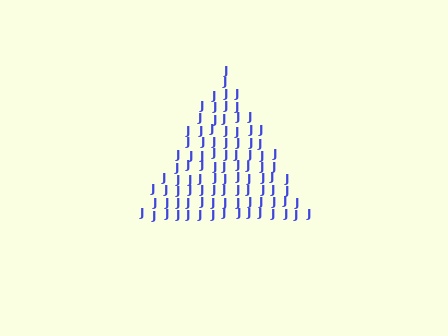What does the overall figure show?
The overall figure shows a triangle.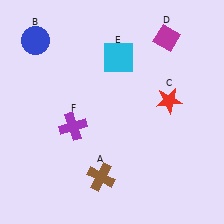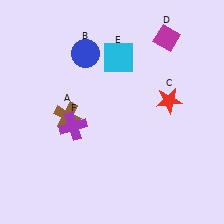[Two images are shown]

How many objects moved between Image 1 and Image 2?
2 objects moved between the two images.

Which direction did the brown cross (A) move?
The brown cross (A) moved up.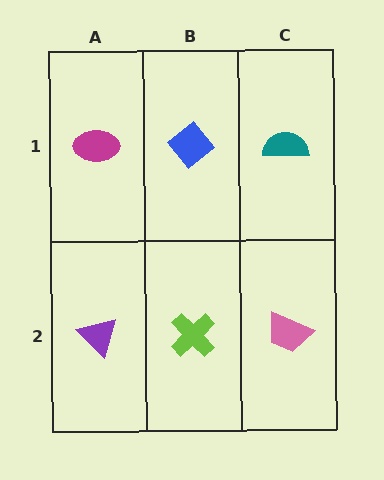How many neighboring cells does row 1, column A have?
2.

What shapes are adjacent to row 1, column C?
A pink trapezoid (row 2, column C), a blue diamond (row 1, column B).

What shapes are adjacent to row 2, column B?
A blue diamond (row 1, column B), a purple triangle (row 2, column A), a pink trapezoid (row 2, column C).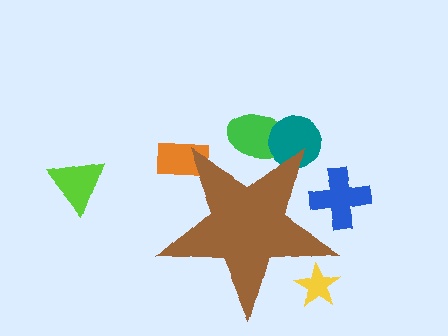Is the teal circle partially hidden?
Yes, the teal circle is partially hidden behind the brown star.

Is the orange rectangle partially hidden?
Yes, the orange rectangle is partially hidden behind the brown star.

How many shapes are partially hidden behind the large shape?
5 shapes are partially hidden.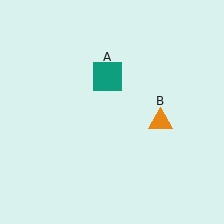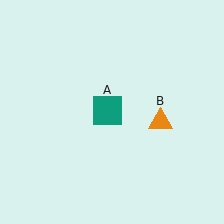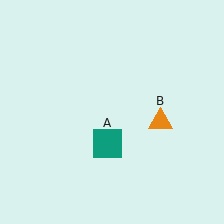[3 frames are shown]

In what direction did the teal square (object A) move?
The teal square (object A) moved down.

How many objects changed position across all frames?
1 object changed position: teal square (object A).